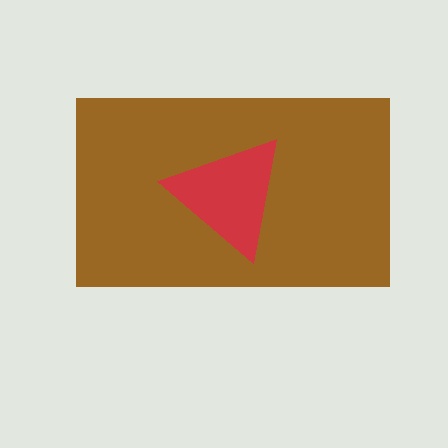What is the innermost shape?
The red triangle.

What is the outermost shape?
The brown rectangle.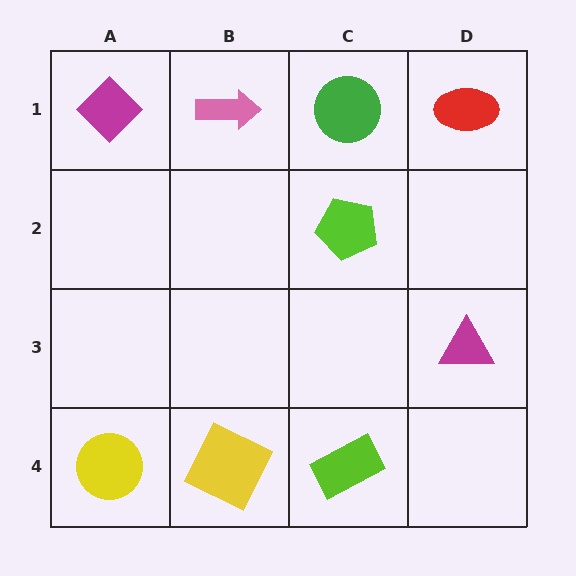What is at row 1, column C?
A green circle.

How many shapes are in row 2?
1 shape.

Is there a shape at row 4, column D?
No, that cell is empty.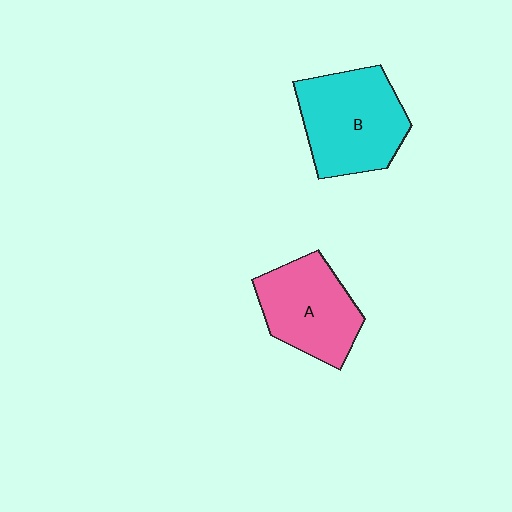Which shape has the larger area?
Shape B (cyan).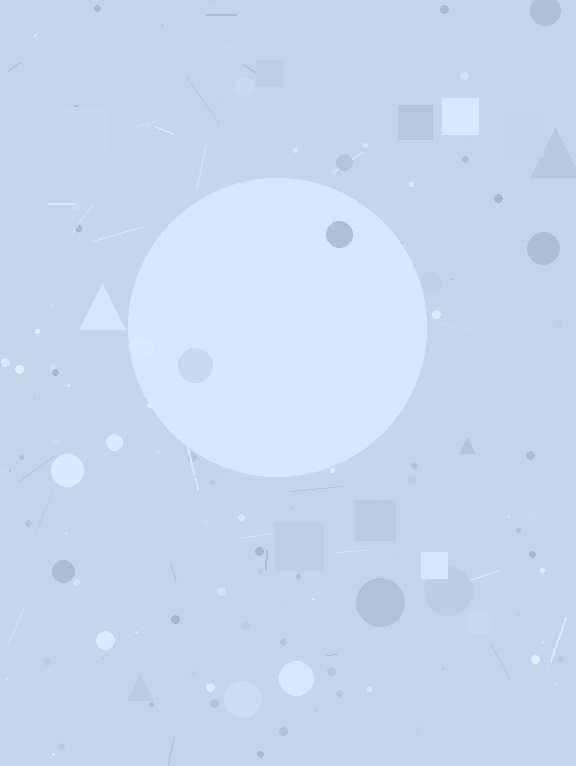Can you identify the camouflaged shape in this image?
The camouflaged shape is a circle.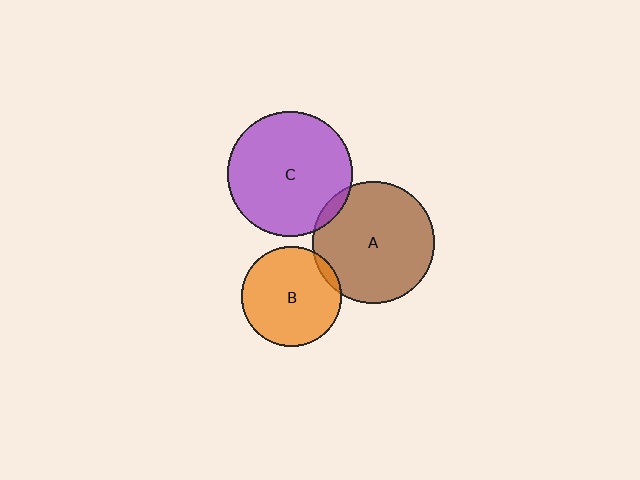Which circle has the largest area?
Circle C (purple).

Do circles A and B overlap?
Yes.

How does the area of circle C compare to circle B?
Approximately 1.6 times.